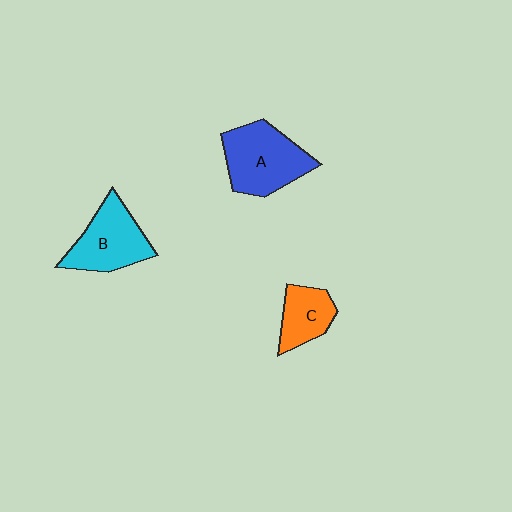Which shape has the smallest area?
Shape C (orange).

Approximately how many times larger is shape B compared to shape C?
Approximately 1.5 times.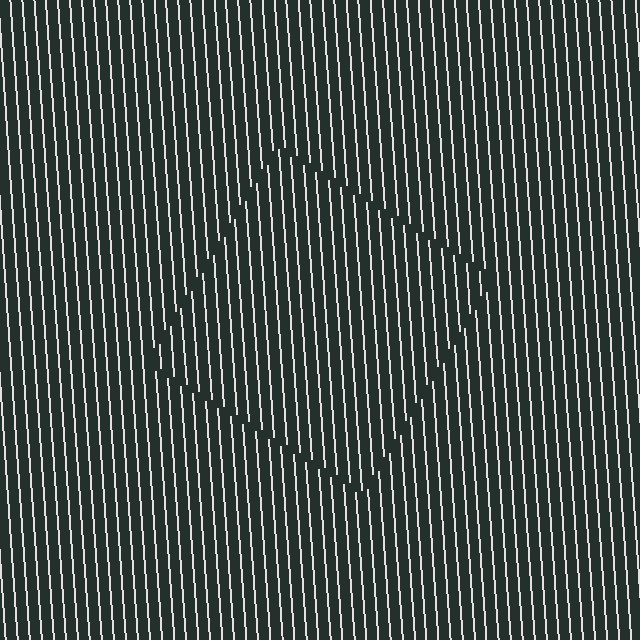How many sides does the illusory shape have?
4 sides — the line-ends trace a square.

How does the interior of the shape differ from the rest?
The interior of the shape contains the same grating, shifted by half a period — the contour is defined by the phase discontinuity where line-ends from the inner and outer gratings abut.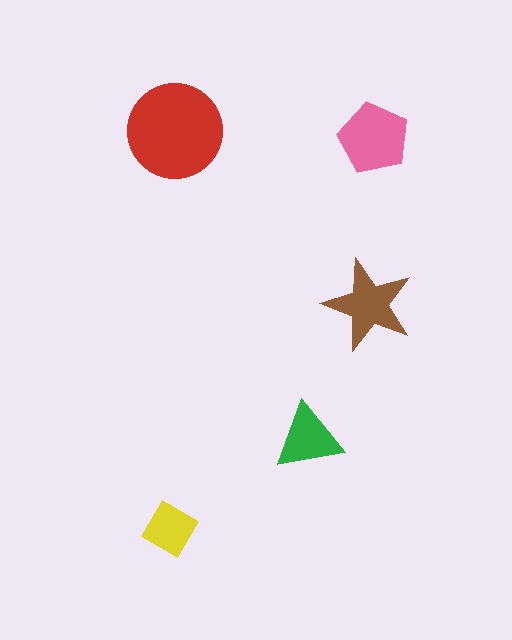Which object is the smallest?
The yellow diamond.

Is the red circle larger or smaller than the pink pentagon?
Larger.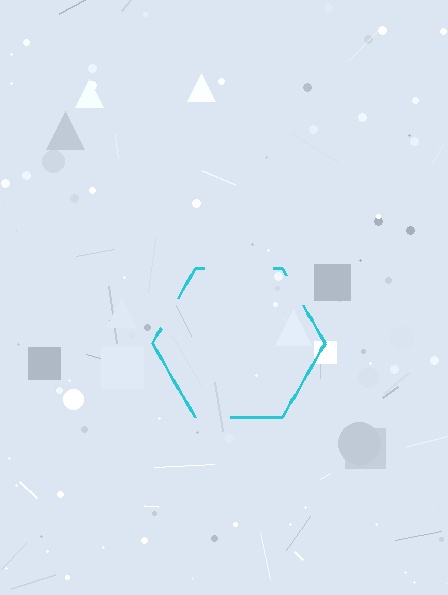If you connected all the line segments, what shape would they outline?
They would outline a hexagon.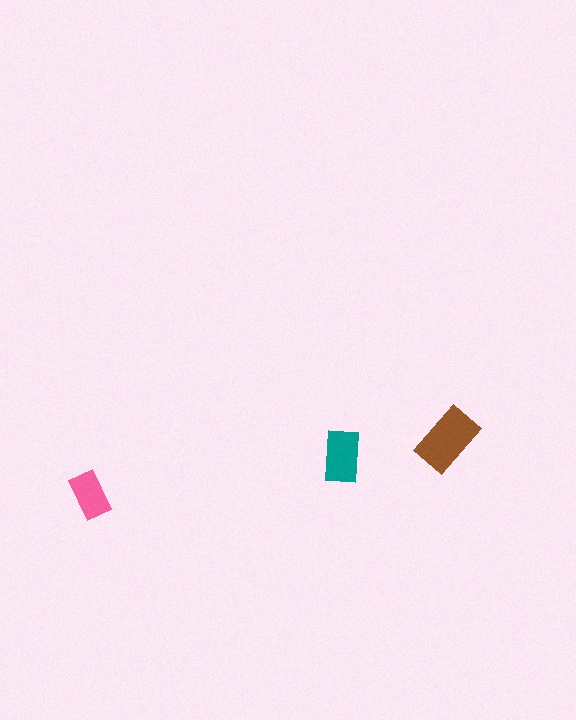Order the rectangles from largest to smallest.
the brown one, the teal one, the pink one.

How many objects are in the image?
There are 3 objects in the image.